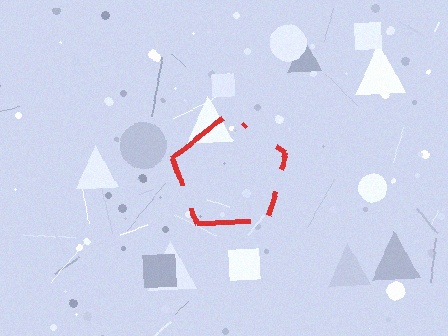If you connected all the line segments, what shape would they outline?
They would outline a pentagon.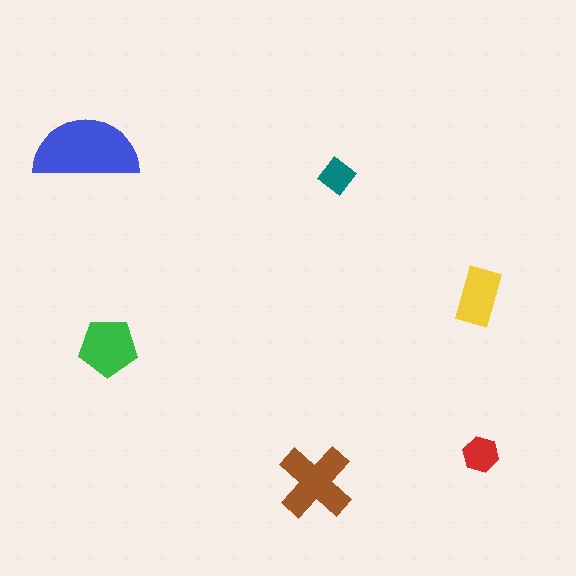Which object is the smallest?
The teal diamond.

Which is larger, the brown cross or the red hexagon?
The brown cross.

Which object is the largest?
The blue semicircle.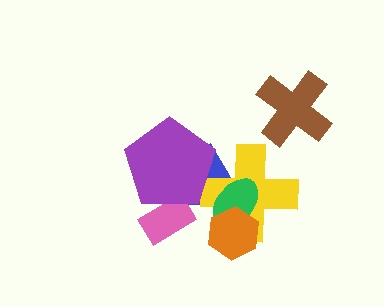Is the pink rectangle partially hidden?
Yes, it is partially covered by another shape.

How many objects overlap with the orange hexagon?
3 objects overlap with the orange hexagon.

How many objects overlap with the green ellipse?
3 objects overlap with the green ellipse.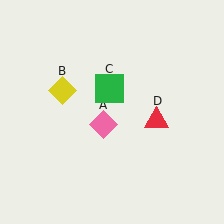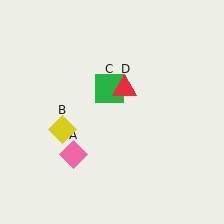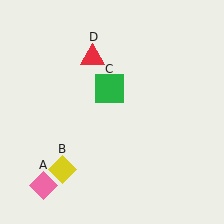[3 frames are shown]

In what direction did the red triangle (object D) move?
The red triangle (object D) moved up and to the left.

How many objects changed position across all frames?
3 objects changed position: pink diamond (object A), yellow diamond (object B), red triangle (object D).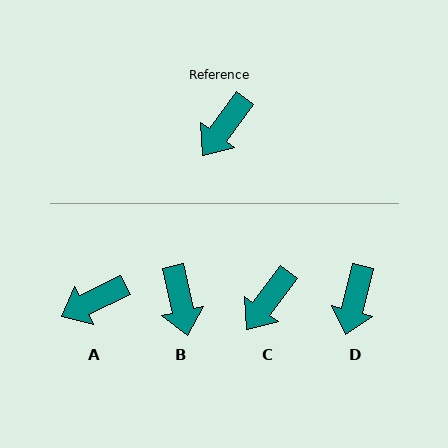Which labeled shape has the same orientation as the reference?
C.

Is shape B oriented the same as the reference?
No, it is off by about 49 degrees.